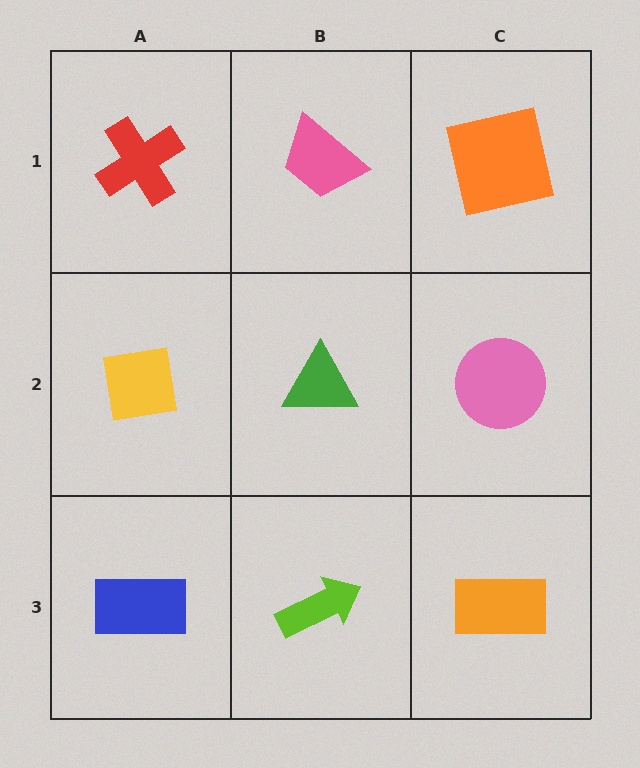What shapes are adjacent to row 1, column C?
A pink circle (row 2, column C), a pink trapezoid (row 1, column B).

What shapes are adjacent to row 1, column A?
A yellow square (row 2, column A), a pink trapezoid (row 1, column B).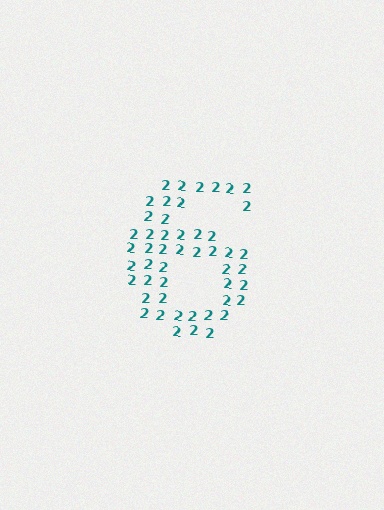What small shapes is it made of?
It is made of small digit 2's.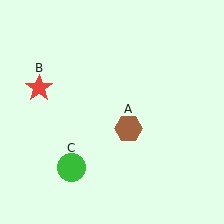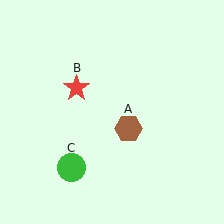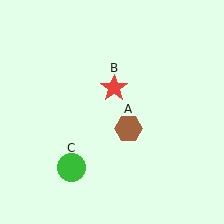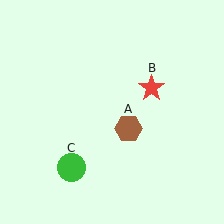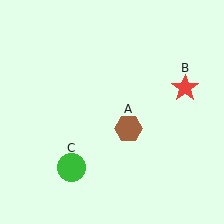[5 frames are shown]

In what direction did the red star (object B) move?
The red star (object B) moved right.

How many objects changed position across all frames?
1 object changed position: red star (object B).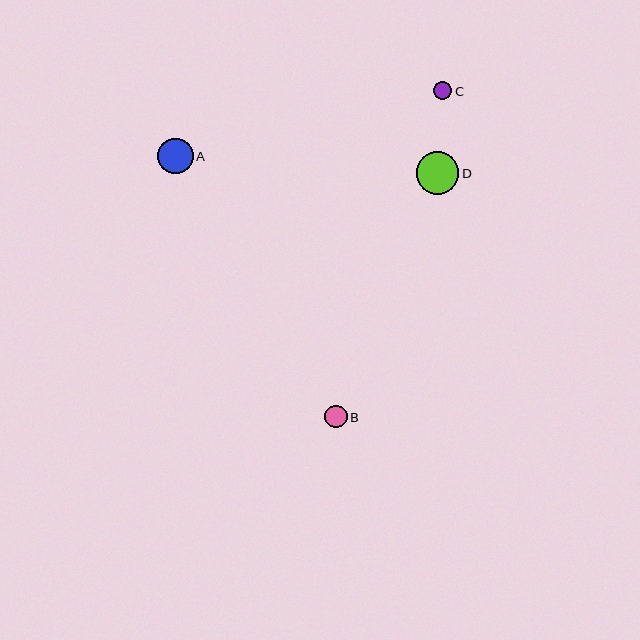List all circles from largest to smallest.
From largest to smallest: D, A, B, C.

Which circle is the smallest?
Circle C is the smallest with a size of approximately 18 pixels.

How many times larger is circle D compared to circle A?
Circle D is approximately 1.2 times the size of circle A.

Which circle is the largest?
Circle D is the largest with a size of approximately 43 pixels.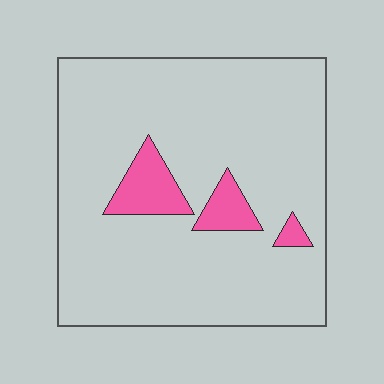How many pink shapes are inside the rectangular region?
3.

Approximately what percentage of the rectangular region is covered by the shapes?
Approximately 10%.